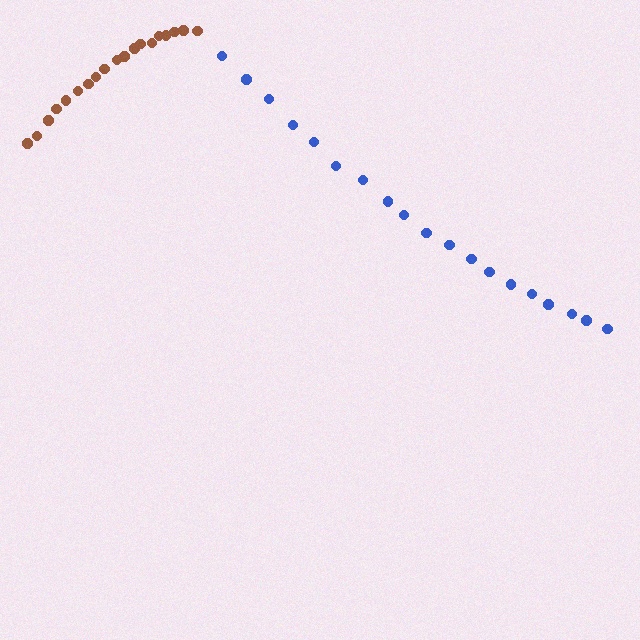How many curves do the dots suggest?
There are 2 distinct paths.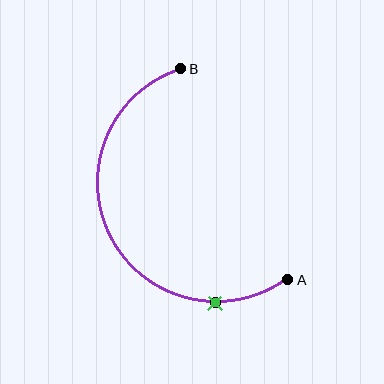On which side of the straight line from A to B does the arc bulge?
The arc bulges to the left of the straight line connecting A and B.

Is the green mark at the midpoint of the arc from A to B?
No. The green mark lies on the arc but is closer to endpoint A. The arc midpoint would be at the point on the curve equidistant along the arc from both A and B.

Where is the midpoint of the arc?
The arc midpoint is the point on the curve farthest from the straight line joining A and B. It sits to the left of that line.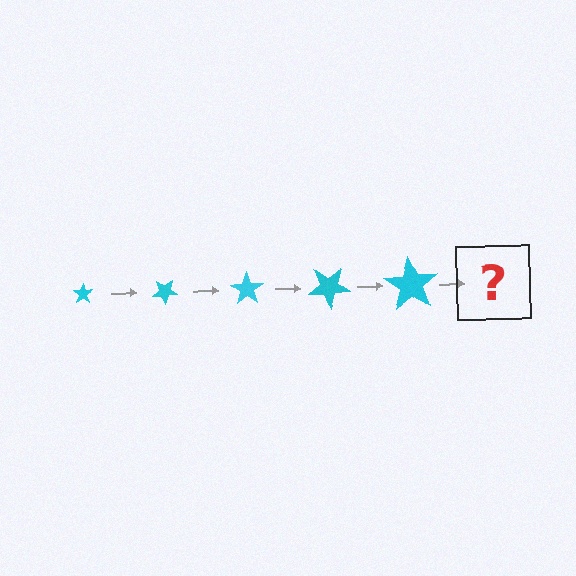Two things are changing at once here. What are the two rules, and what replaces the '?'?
The two rules are that the star grows larger each step and it rotates 35 degrees each step. The '?' should be a star, larger than the previous one and rotated 175 degrees from the start.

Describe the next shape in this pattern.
It should be a star, larger than the previous one and rotated 175 degrees from the start.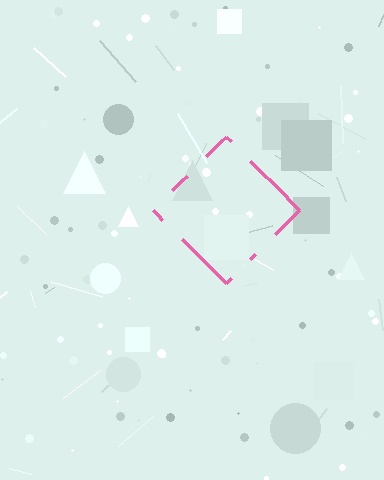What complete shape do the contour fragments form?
The contour fragments form a diamond.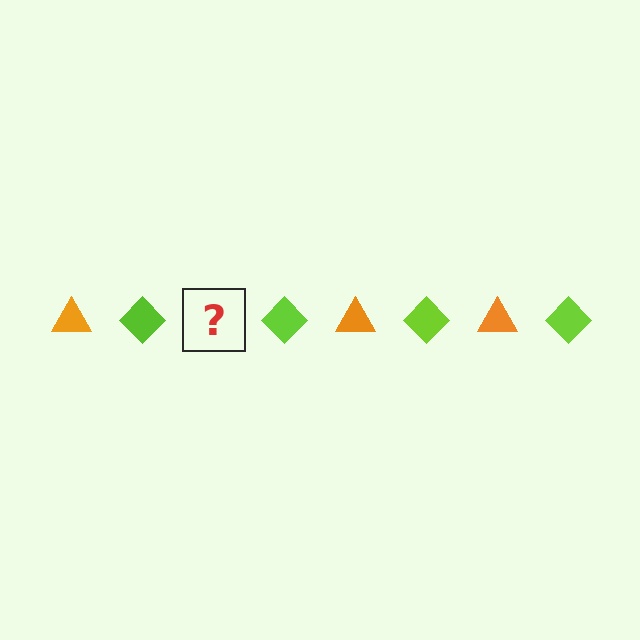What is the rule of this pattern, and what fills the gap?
The rule is that the pattern alternates between orange triangle and lime diamond. The gap should be filled with an orange triangle.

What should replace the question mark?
The question mark should be replaced with an orange triangle.